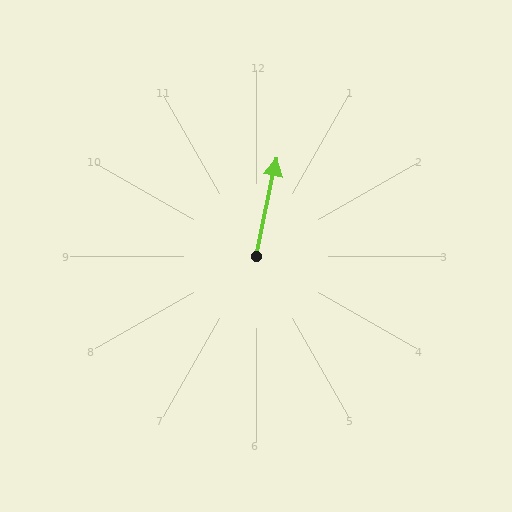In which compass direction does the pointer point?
North.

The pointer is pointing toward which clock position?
Roughly 12 o'clock.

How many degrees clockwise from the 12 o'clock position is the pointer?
Approximately 12 degrees.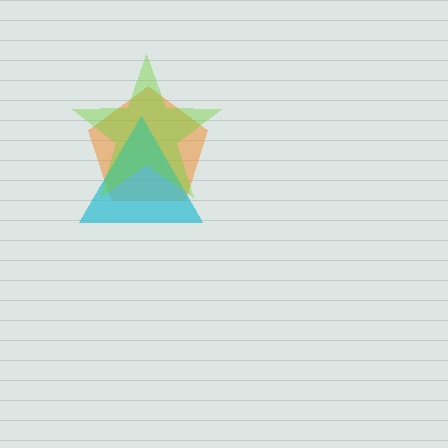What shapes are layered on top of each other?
The layered shapes are: an orange pentagon, a cyan triangle, a lime star.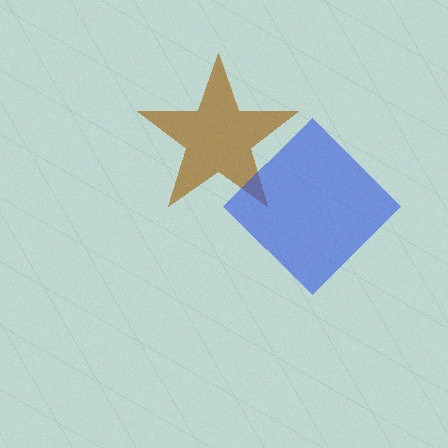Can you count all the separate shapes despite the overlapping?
Yes, there are 2 separate shapes.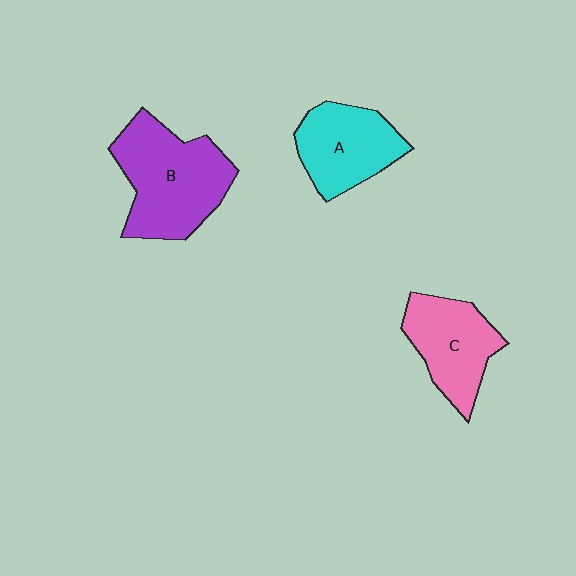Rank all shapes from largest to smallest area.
From largest to smallest: B (purple), A (cyan), C (pink).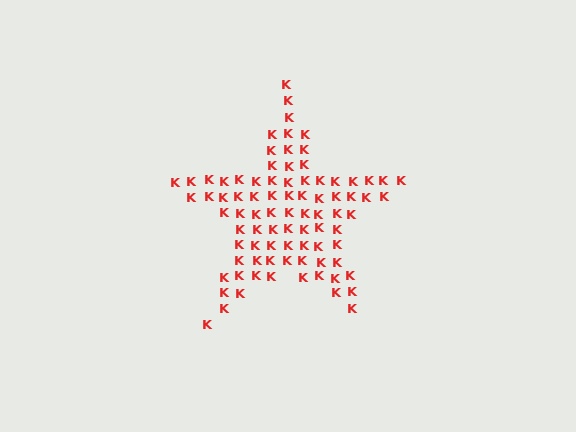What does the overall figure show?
The overall figure shows a star.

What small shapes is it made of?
It is made of small letter K's.